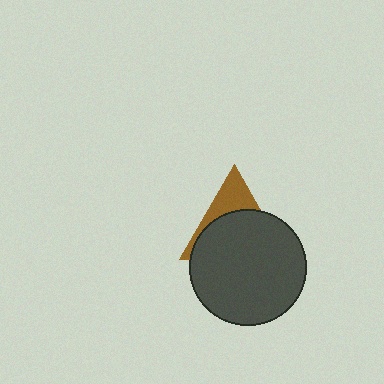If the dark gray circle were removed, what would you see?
You would see the complete brown triangle.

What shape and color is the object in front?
The object in front is a dark gray circle.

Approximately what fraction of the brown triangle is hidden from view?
Roughly 68% of the brown triangle is hidden behind the dark gray circle.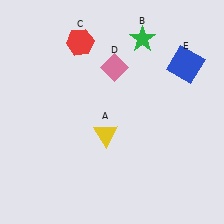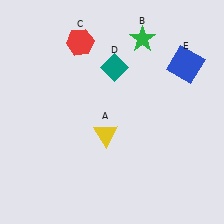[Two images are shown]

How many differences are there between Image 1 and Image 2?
There is 1 difference between the two images.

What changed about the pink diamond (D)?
In Image 1, D is pink. In Image 2, it changed to teal.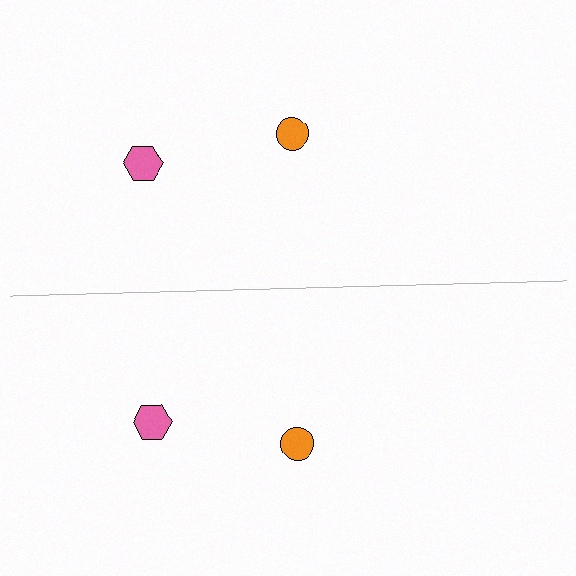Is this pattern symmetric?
Yes, this pattern has bilateral (reflection) symmetry.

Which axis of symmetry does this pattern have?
The pattern has a horizontal axis of symmetry running through the center of the image.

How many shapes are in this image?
There are 4 shapes in this image.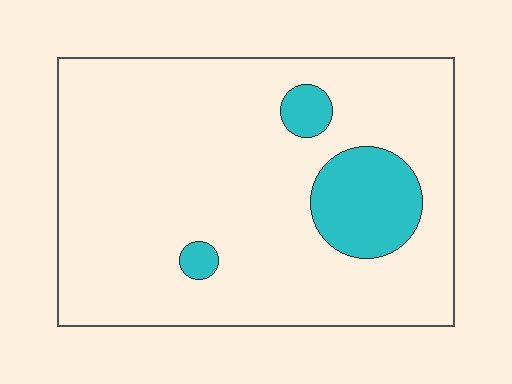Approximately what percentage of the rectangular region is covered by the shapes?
Approximately 15%.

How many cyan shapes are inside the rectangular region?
3.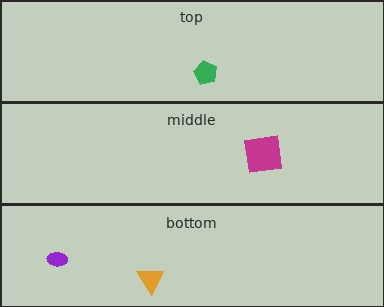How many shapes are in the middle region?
1.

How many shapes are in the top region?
1.